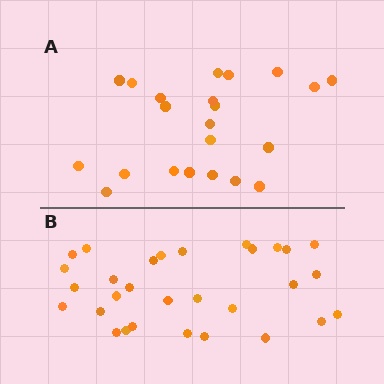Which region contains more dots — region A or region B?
Region B (the bottom region) has more dots.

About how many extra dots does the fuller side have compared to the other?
Region B has roughly 8 or so more dots than region A.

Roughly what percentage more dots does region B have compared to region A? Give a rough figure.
About 35% more.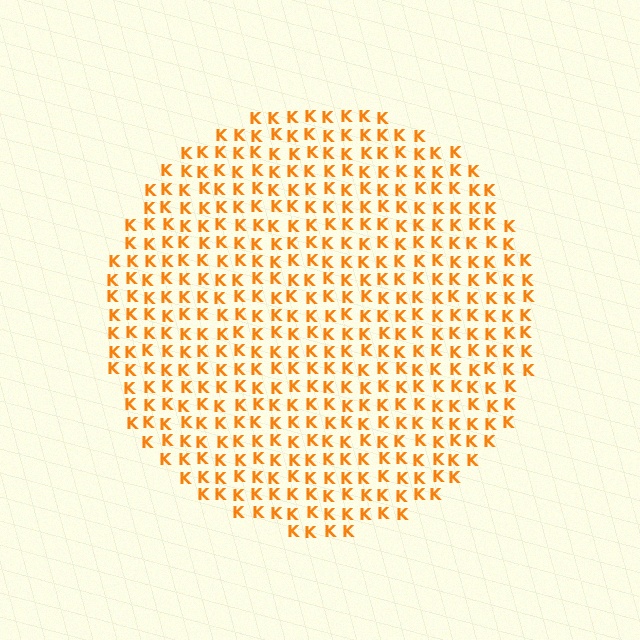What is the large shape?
The large shape is a circle.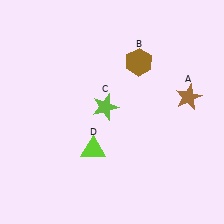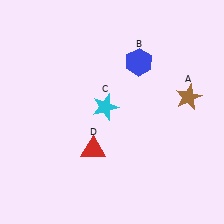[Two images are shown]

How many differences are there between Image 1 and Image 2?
There are 3 differences between the two images.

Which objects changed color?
B changed from brown to blue. C changed from lime to cyan. D changed from lime to red.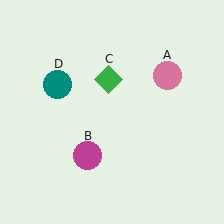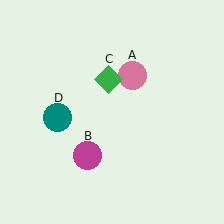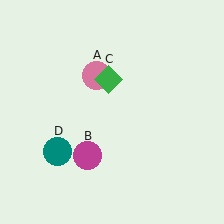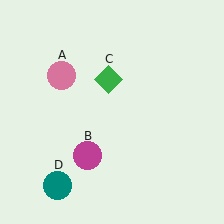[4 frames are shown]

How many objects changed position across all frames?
2 objects changed position: pink circle (object A), teal circle (object D).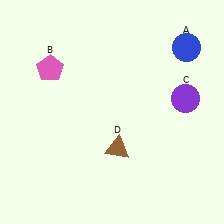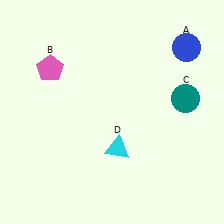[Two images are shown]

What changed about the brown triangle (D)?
In Image 1, D is brown. In Image 2, it changed to cyan.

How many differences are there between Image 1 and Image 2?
There are 2 differences between the two images.